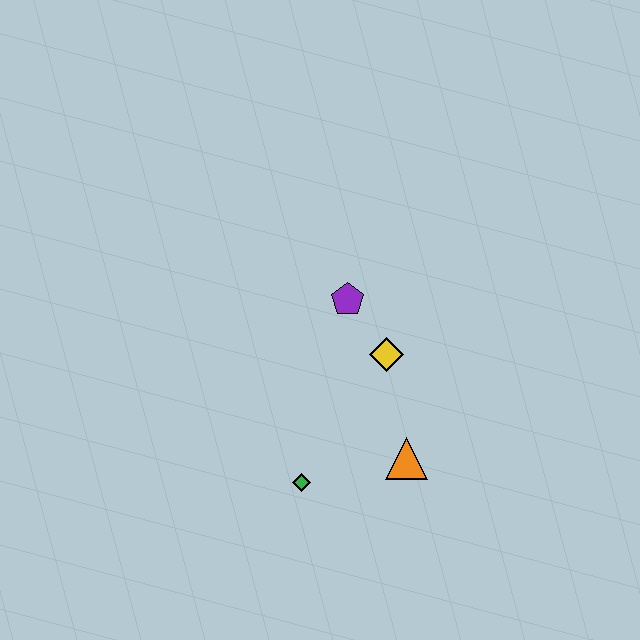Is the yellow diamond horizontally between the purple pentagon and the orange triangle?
Yes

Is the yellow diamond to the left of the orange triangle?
Yes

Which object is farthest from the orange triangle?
The purple pentagon is farthest from the orange triangle.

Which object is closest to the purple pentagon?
The yellow diamond is closest to the purple pentagon.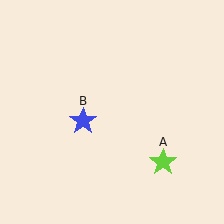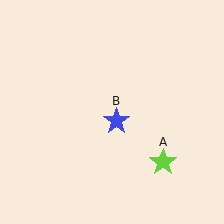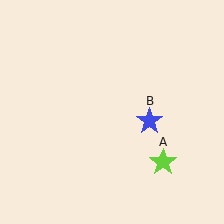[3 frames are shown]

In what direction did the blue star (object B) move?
The blue star (object B) moved right.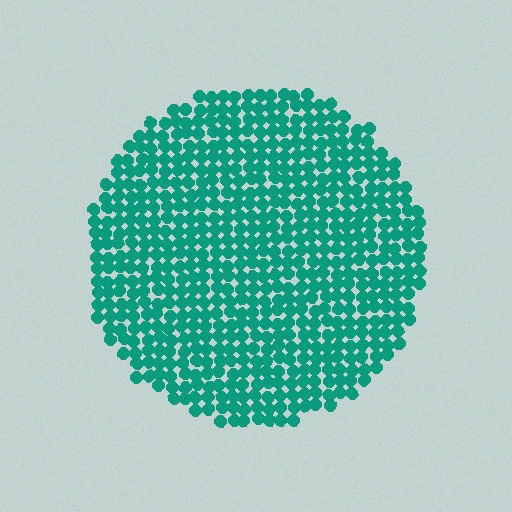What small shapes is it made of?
It is made of small circles.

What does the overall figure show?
The overall figure shows a circle.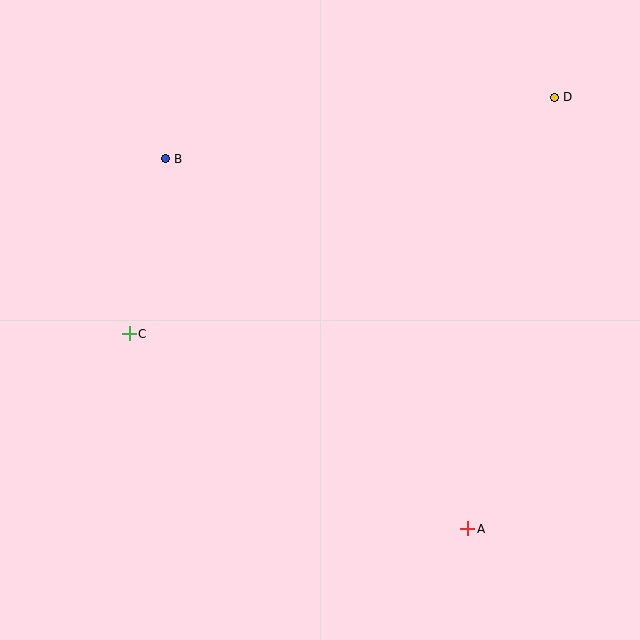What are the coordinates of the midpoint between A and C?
The midpoint between A and C is at (298, 431).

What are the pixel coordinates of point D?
Point D is at (554, 97).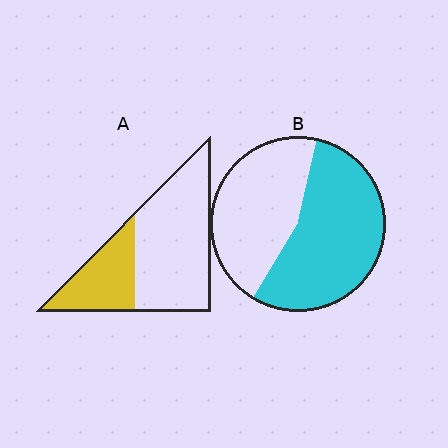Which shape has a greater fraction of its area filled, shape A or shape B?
Shape B.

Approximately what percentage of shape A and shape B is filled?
A is approximately 30% and B is approximately 55%.